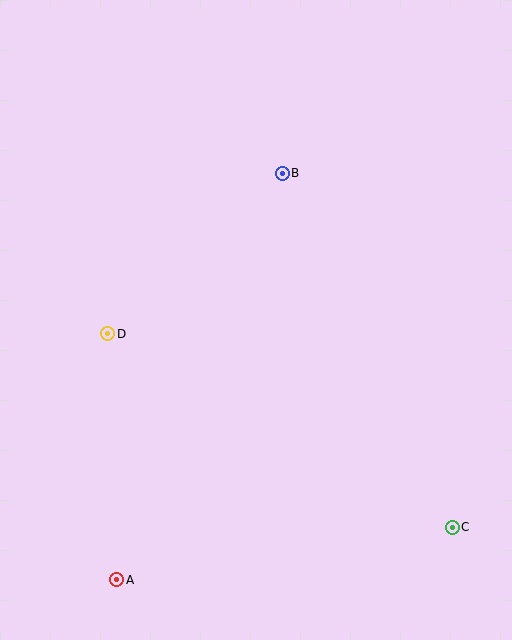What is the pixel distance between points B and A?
The distance between B and A is 439 pixels.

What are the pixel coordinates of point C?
Point C is at (452, 527).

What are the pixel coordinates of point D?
Point D is at (108, 334).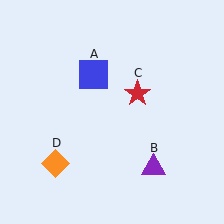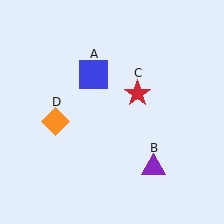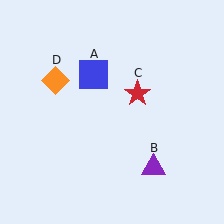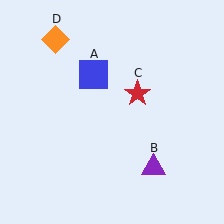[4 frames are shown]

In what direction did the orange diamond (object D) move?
The orange diamond (object D) moved up.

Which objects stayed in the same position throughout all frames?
Blue square (object A) and purple triangle (object B) and red star (object C) remained stationary.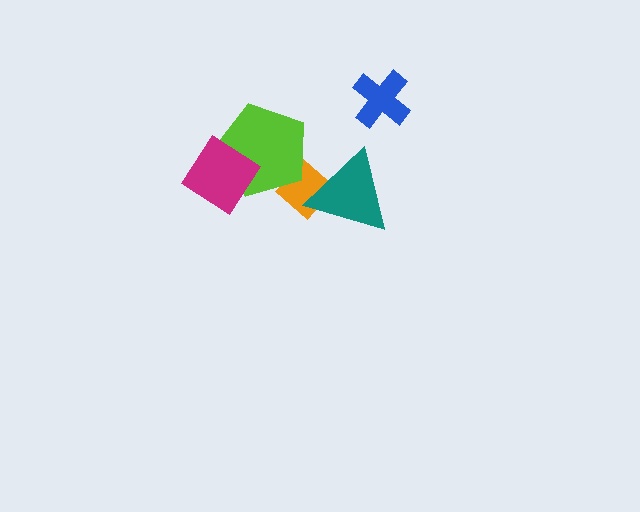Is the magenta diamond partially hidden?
No, no other shape covers it.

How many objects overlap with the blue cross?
0 objects overlap with the blue cross.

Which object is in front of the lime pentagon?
The magenta diamond is in front of the lime pentagon.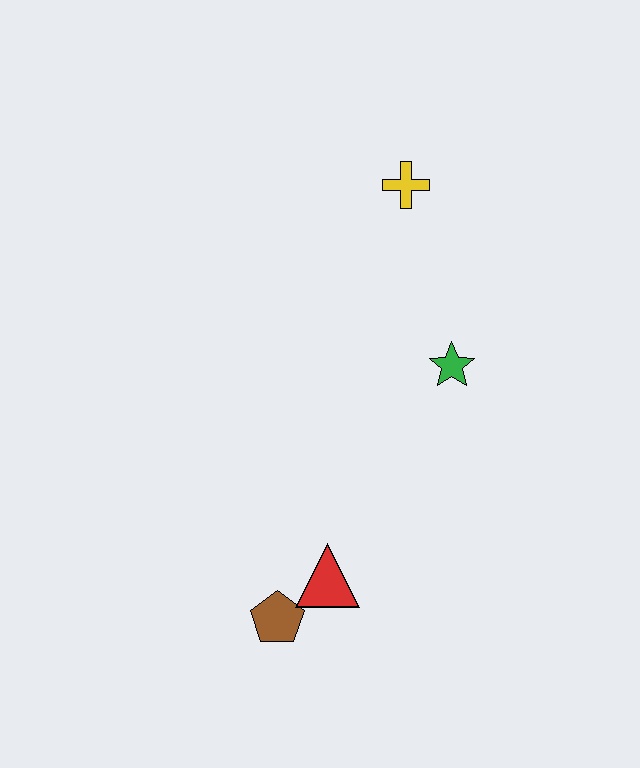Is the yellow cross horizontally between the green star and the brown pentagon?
Yes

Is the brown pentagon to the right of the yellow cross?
No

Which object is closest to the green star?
The yellow cross is closest to the green star.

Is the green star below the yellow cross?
Yes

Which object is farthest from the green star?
The brown pentagon is farthest from the green star.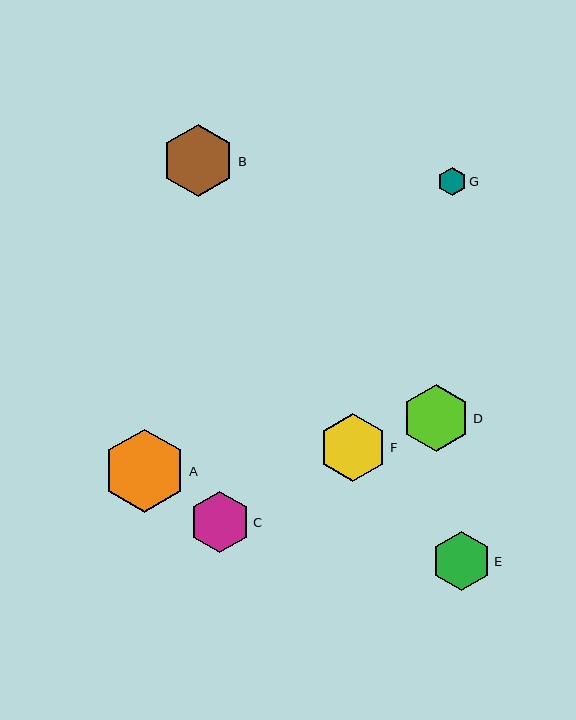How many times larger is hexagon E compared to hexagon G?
Hexagon E is approximately 2.1 times the size of hexagon G.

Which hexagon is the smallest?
Hexagon G is the smallest with a size of approximately 28 pixels.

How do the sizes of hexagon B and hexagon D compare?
Hexagon B and hexagon D are approximately the same size.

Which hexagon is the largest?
Hexagon A is the largest with a size of approximately 83 pixels.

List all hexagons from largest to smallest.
From largest to smallest: A, B, F, D, C, E, G.